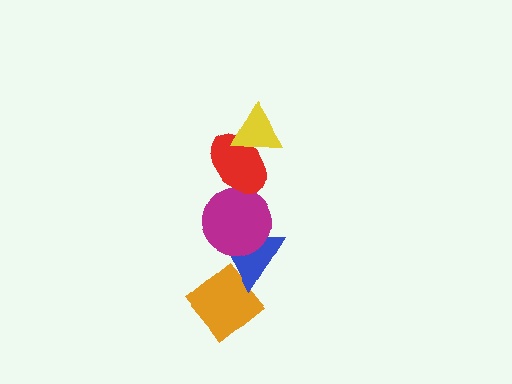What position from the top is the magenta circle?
The magenta circle is 3rd from the top.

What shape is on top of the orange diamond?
The blue triangle is on top of the orange diamond.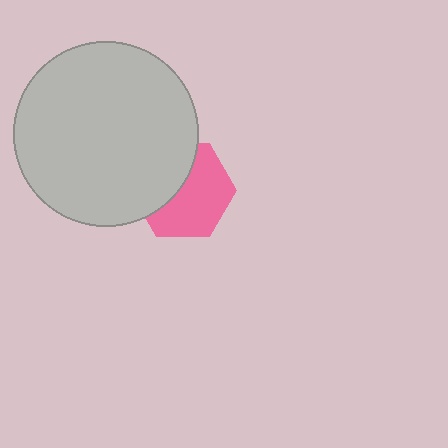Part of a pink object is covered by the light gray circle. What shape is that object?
It is a hexagon.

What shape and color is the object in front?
The object in front is a light gray circle.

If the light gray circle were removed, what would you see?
You would see the complete pink hexagon.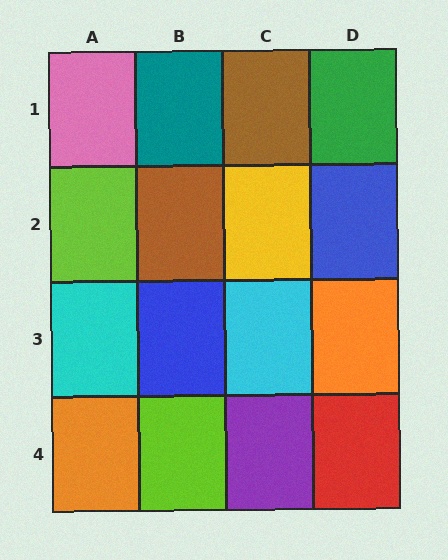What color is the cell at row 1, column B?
Teal.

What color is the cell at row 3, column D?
Orange.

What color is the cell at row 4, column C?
Purple.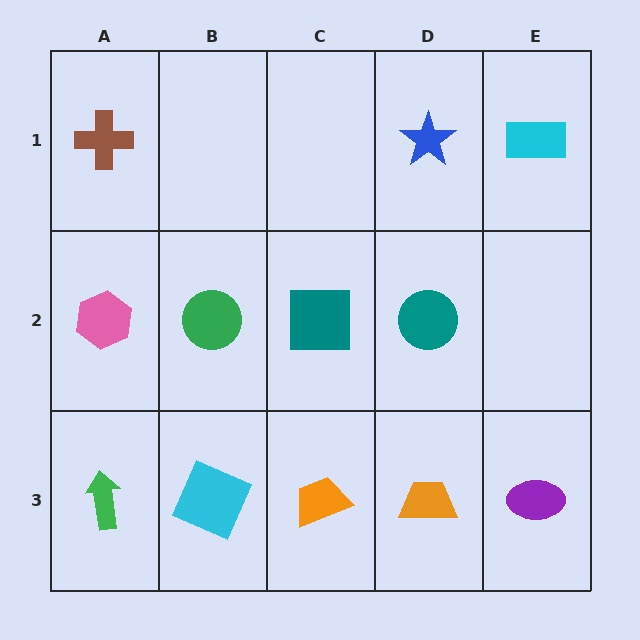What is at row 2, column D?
A teal circle.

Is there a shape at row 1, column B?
No, that cell is empty.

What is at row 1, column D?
A blue star.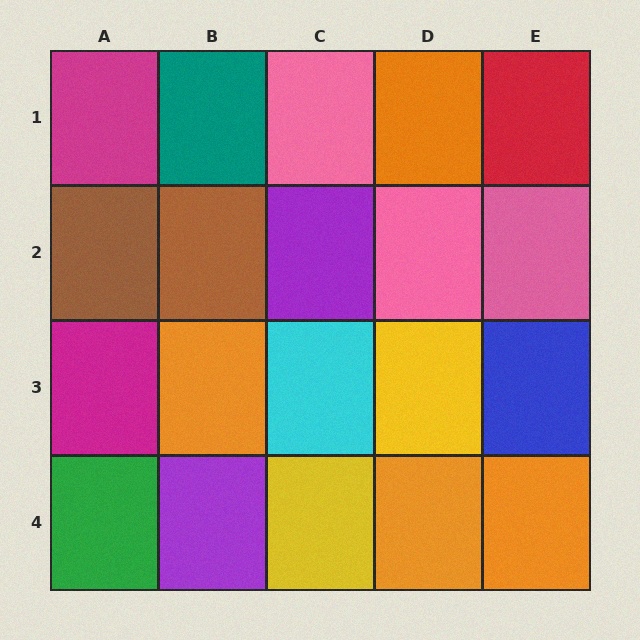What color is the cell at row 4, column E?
Orange.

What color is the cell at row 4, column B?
Purple.